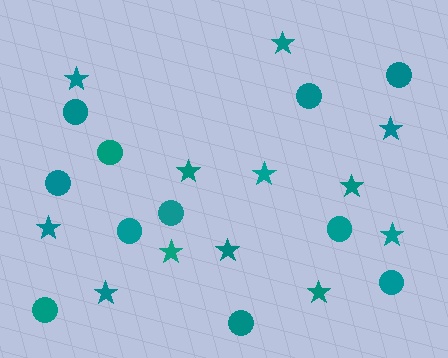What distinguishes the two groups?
There are 2 groups: one group of stars (12) and one group of circles (11).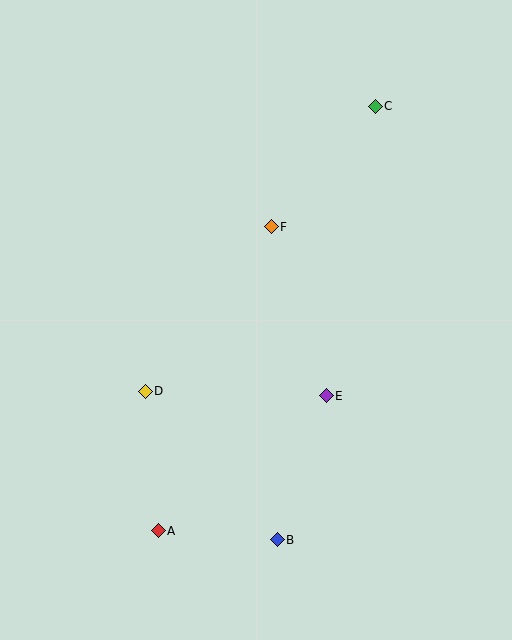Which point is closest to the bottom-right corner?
Point B is closest to the bottom-right corner.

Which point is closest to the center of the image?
Point F at (271, 227) is closest to the center.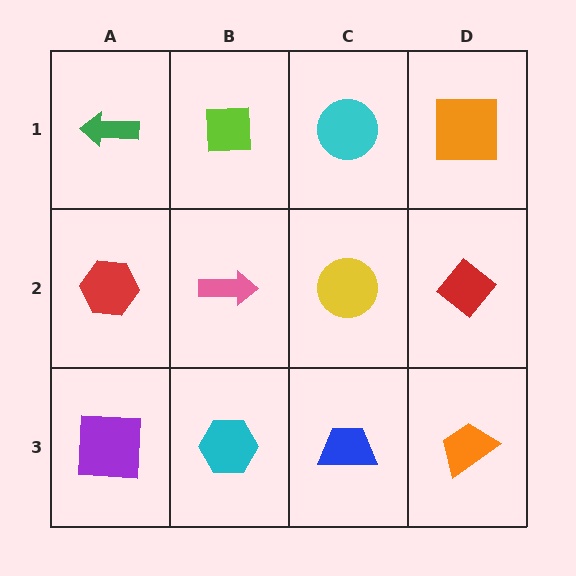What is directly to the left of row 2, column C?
A pink arrow.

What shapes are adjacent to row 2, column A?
A green arrow (row 1, column A), a purple square (row 3, column A), a pink arrow (row 2, column B).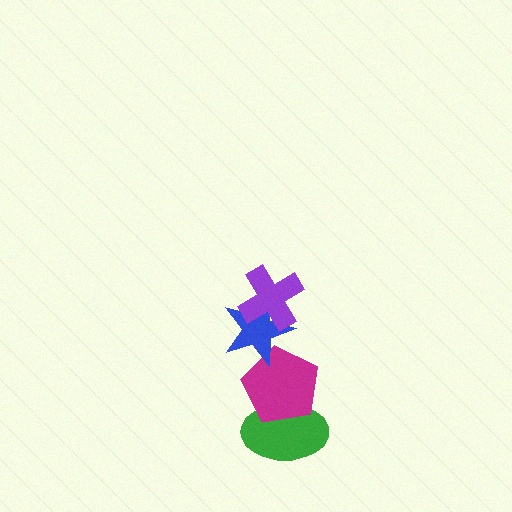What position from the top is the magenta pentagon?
The magenta pentagon is 3rd from the top.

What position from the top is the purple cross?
The purple cross is 1st from the top.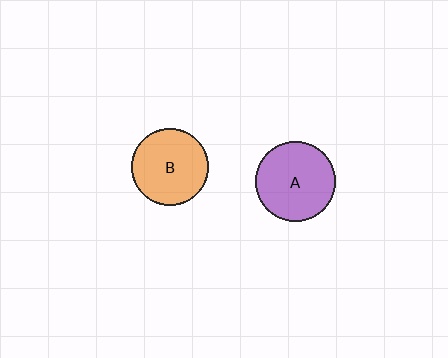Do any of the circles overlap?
No, none of the circles overlap.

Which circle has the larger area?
Circle A (purple).